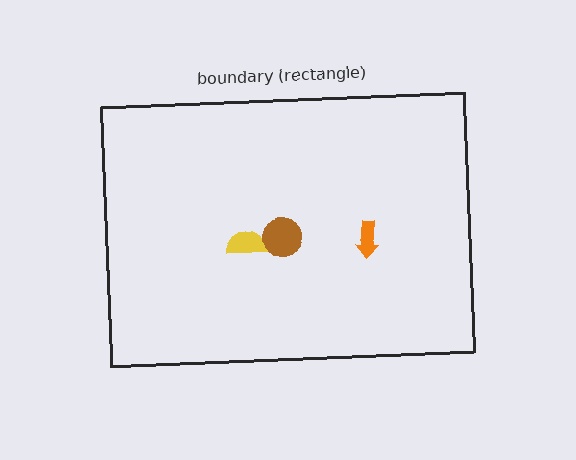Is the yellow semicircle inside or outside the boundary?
Inside.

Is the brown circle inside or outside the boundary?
Inside.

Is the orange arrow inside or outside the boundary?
Inside.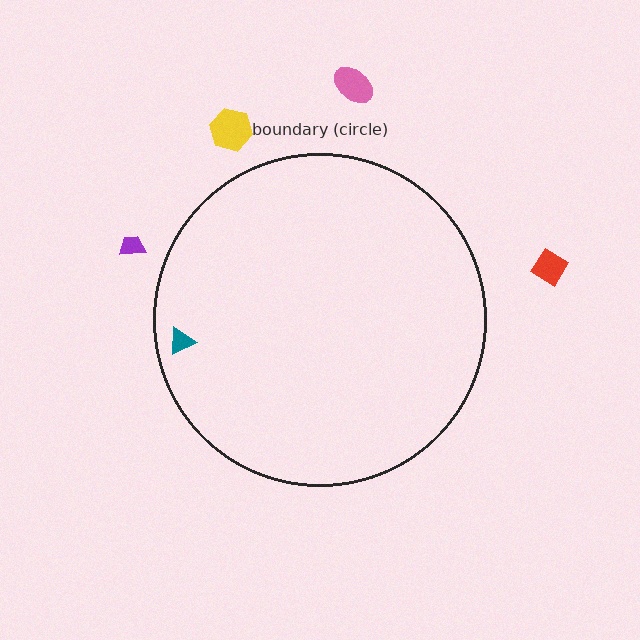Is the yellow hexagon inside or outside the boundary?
Outside.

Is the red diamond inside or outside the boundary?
Outside.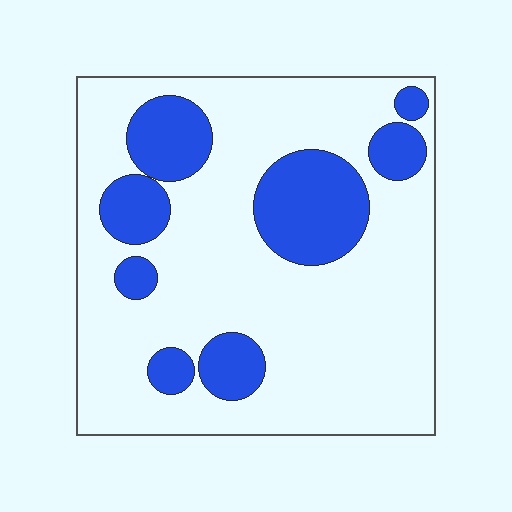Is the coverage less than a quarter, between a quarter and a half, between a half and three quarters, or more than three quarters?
Less than a quarter.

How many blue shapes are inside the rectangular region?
8.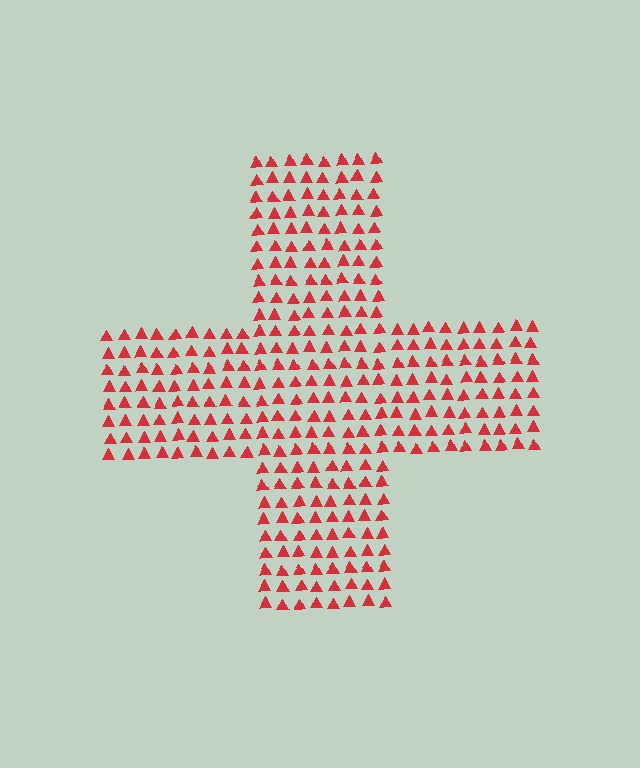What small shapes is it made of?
It is made of small triangles.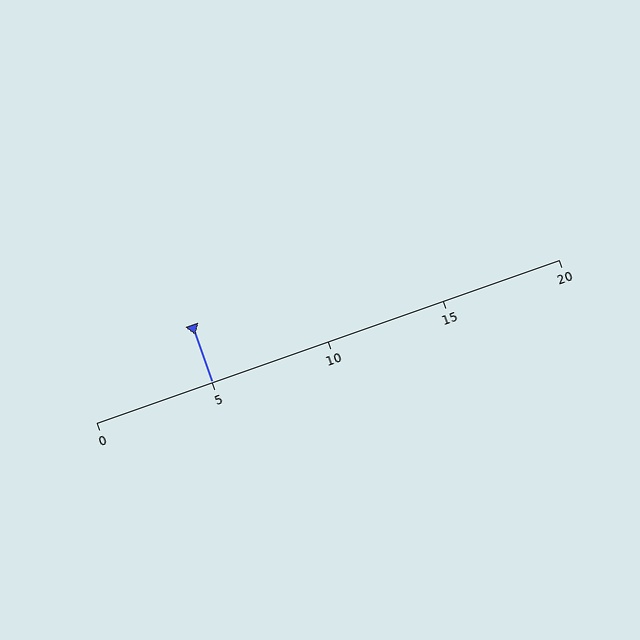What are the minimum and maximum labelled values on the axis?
The axis runs from 0 to 20.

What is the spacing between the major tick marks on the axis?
The major ticks are spaced 5 apart.